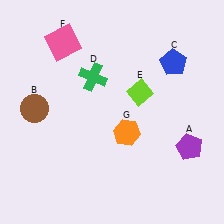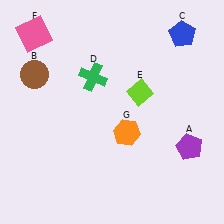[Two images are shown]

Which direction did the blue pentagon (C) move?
The blue pentagon (C) moved up.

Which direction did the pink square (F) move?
The pink square (F) moved left.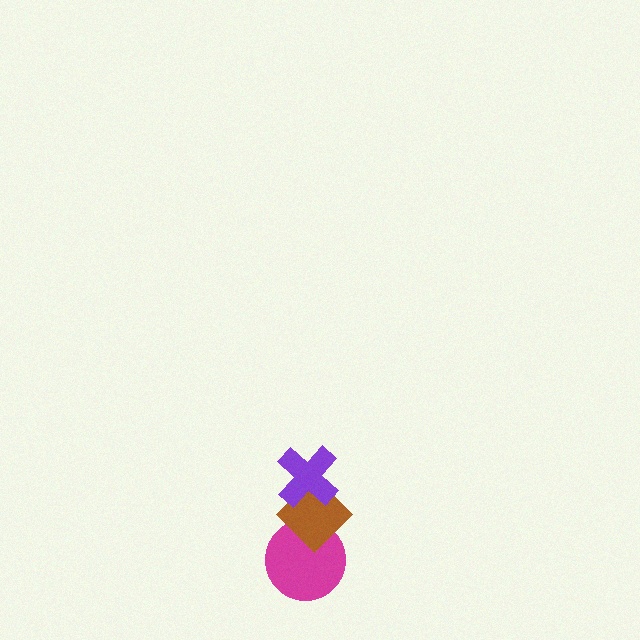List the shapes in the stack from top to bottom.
From top to bottom: the purple cross, the brown diamond, the magenta circle.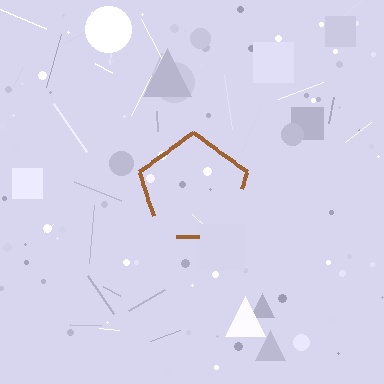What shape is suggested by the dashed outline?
The dashed outline suggests a pentagon.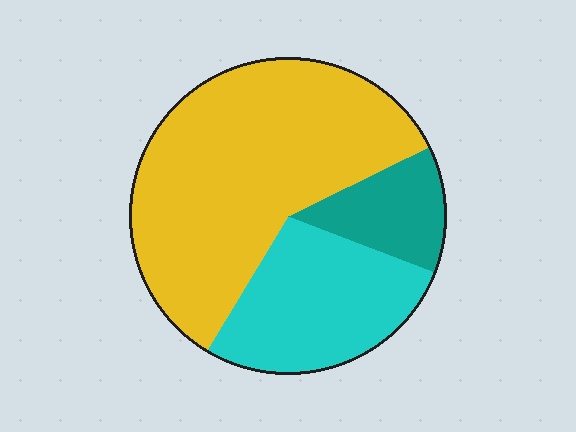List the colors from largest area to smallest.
From largest to smallest: yellow, cyan, teal.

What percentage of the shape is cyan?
Cyan takes up between a quarter and a half of the shape.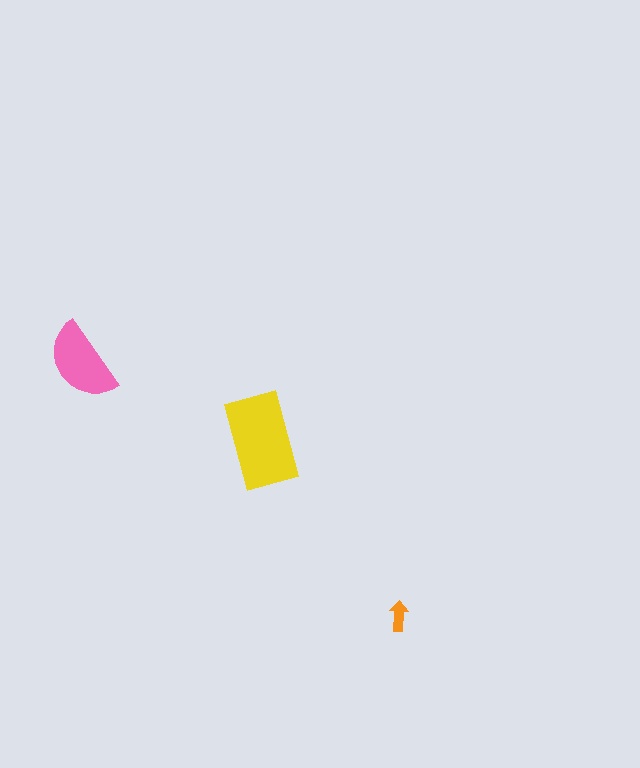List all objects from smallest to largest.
The orange arrow, the pink semicircle, the yellow rectangle.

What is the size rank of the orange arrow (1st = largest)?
3rd.